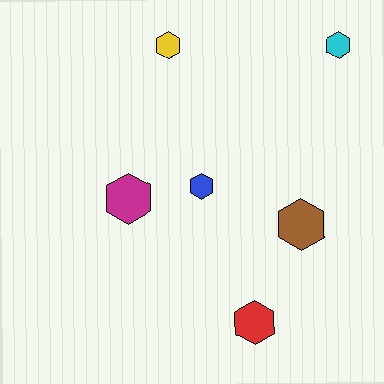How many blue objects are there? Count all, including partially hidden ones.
There is 1 blue object.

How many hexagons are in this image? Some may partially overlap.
There are 6 hexagons.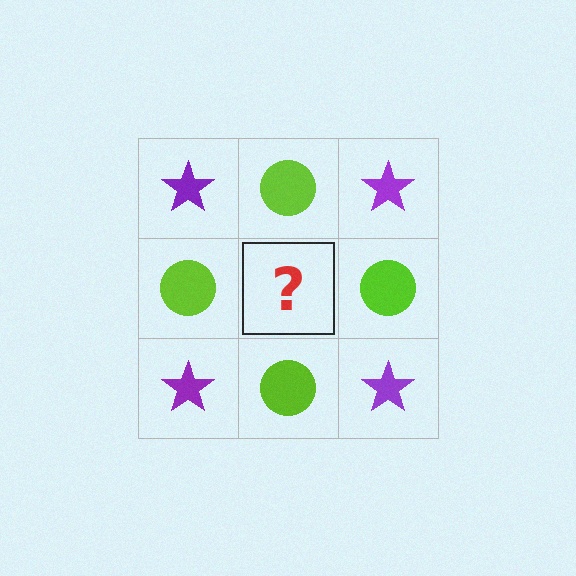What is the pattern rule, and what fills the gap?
The rule is that it alternates purple star and lime circle in a checkerboard pattern. The gap should be filled with a purple star.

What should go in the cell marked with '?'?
The missing cell should contain a purple star.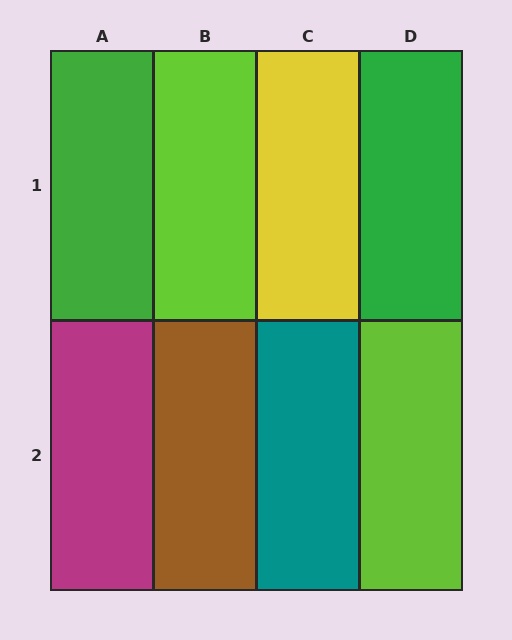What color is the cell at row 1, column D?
Green.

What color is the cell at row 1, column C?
Yellow.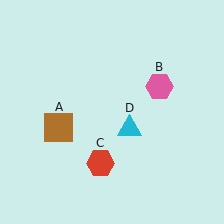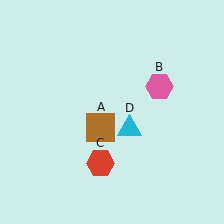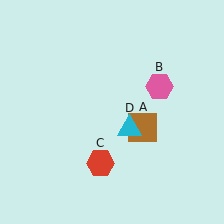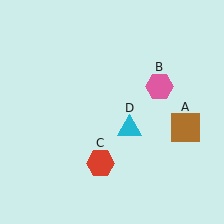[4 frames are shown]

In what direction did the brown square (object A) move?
The brown square (object A) moved right.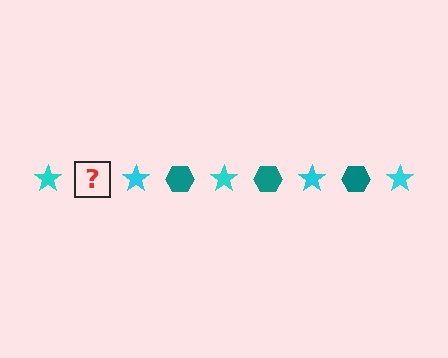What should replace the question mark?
The question mark should be replaced with a teal hexagon.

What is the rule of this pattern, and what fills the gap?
The rule is that the pattern alternates between cyan star and teal hexagon. The gap should be filled with a teal hexagon.